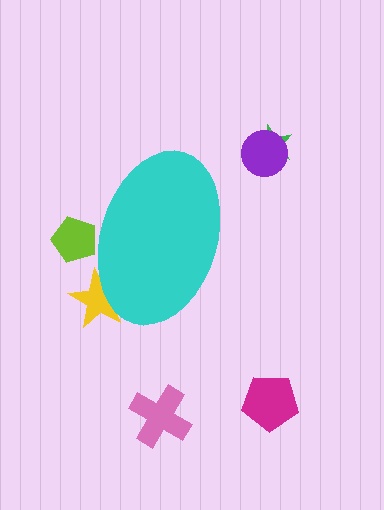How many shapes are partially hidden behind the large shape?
2 shapes are partially hidden.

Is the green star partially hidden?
No, the green star is fully visible.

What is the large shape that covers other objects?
A cyan ellipse.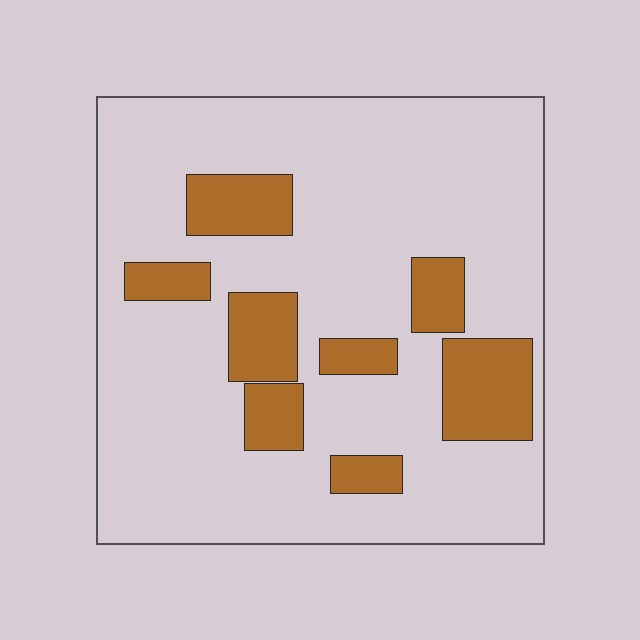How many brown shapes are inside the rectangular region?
8.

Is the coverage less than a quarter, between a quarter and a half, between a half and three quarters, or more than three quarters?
Less than a quarter.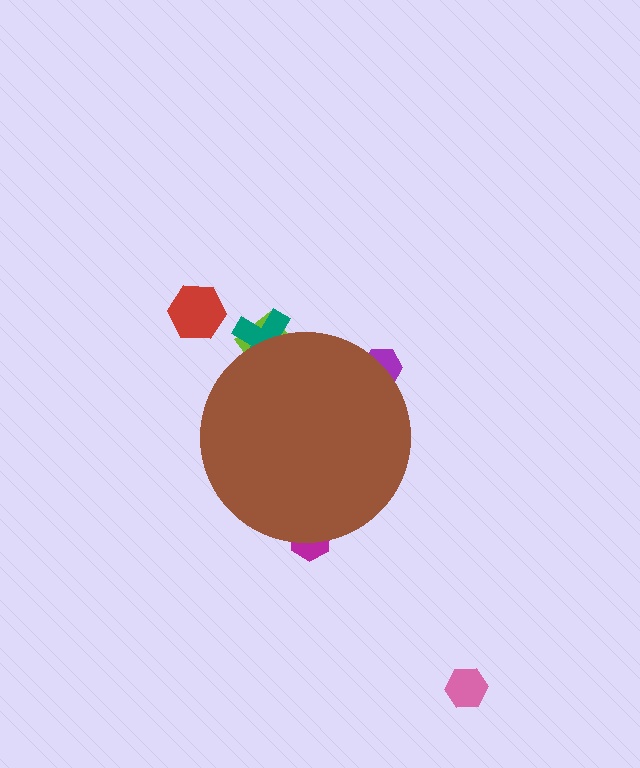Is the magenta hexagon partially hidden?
Yes, the magenta hexagon is partially hidden behind the brown circle.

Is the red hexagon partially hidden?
No, the red hexagon is fully visible.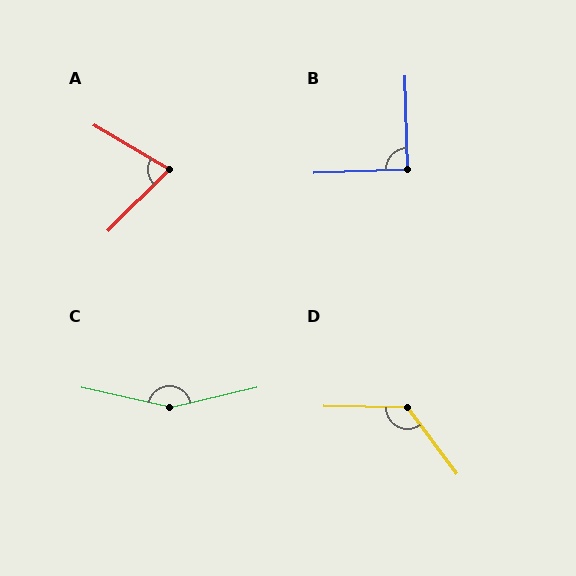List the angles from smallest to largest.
A (76°), B (91°), D (128°), C (154°).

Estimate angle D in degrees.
Approximately 128 degrees.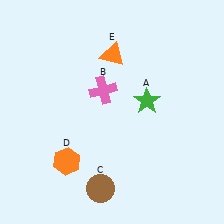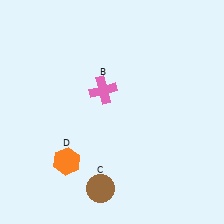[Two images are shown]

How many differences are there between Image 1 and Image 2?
There are 2 differences between the two images.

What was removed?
The green star (A), the orange triangle (E) were removed in Image 2.